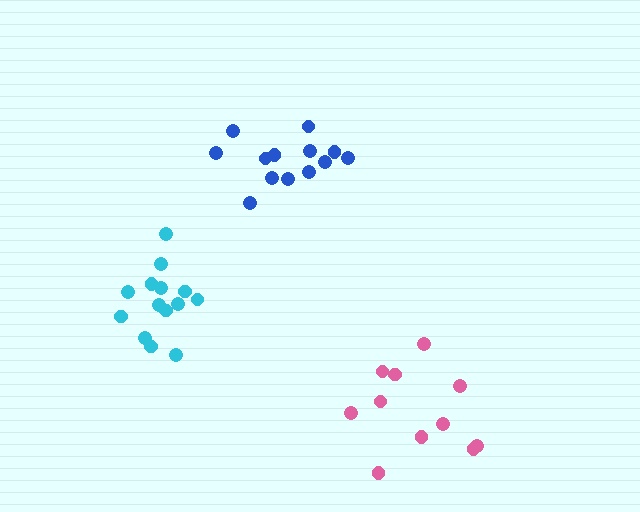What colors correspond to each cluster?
The clusters are colored: pink, cyan, blue.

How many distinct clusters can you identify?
There are 3 distinct clusters.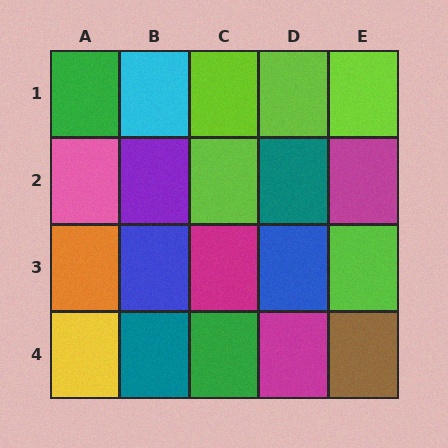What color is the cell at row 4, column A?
Yellow.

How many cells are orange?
1 cell is orange.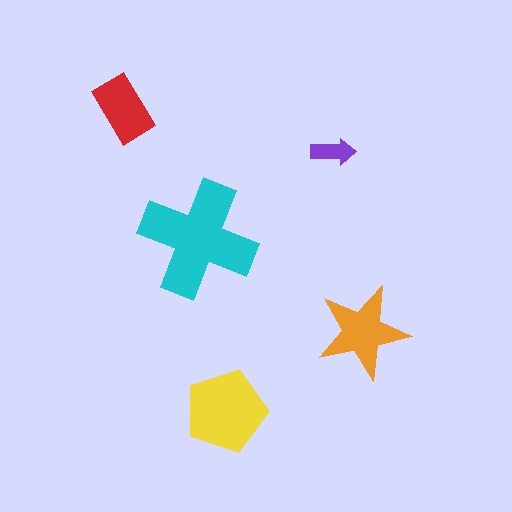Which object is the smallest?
The purple arrow.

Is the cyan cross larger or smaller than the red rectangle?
Larger.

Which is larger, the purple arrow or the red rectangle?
The red rectangle.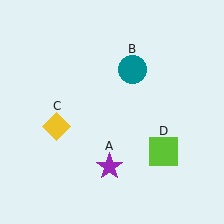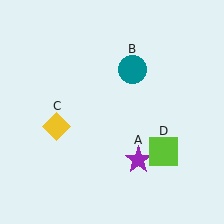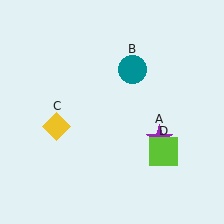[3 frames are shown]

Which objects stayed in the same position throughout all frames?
Teal circle (object B) and yellow diamond (object C) and lime square (object D) remained stationary.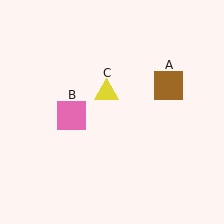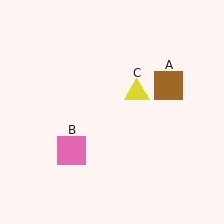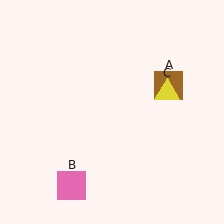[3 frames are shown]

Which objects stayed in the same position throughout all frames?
Brown square (object A) remained stationary.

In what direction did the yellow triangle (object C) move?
The yellow triangle (object C) moved right.